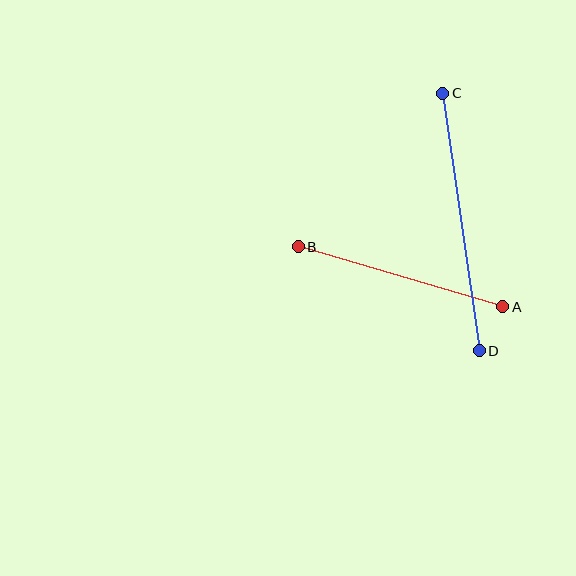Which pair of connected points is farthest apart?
Points C and D are farthest apart.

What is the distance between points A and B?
The distance is approximately 213 pixels.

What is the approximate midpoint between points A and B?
The midpoint is at approximately (401, 277) pixels.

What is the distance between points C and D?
The distance is approximately 260 pixels.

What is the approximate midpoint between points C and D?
The midpoint is at approximately (461, 222) pixels.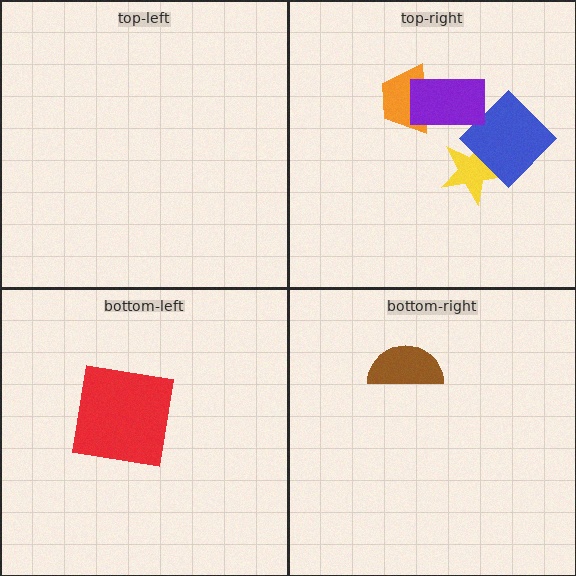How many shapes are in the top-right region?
4.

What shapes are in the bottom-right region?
The brown semicircle.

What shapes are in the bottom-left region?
The red square.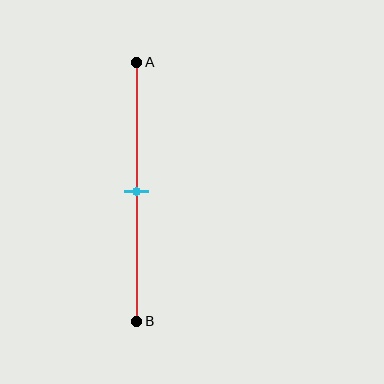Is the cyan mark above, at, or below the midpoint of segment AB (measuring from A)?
The cyan mark is approximately at the midpoint of segment AB.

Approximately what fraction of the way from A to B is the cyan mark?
The cyan mark is approximately 50% of the way from A to B.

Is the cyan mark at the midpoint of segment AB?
Yes, the mark is approximately at the midpoint.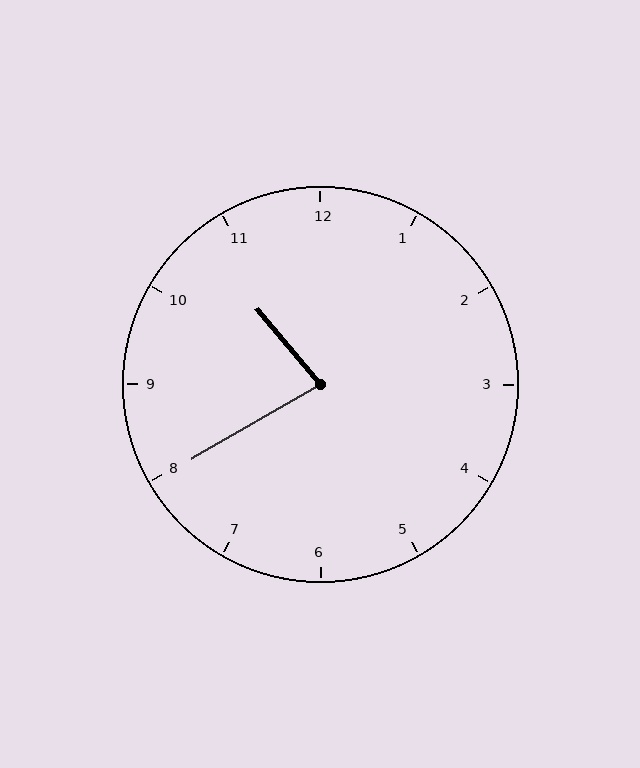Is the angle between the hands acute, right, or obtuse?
It is acute.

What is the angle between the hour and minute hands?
Approximately 80 degrees.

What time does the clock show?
10:40.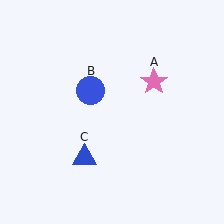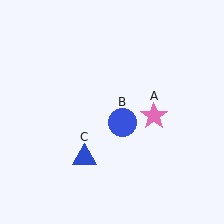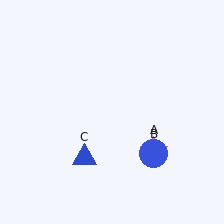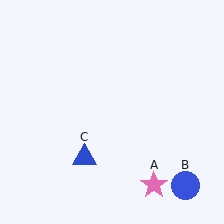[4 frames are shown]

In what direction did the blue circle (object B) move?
The blue circle (object B) moved down and to the right.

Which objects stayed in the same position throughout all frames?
Blue triangle (object C) remained stationary.